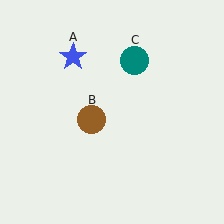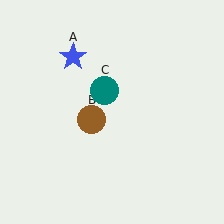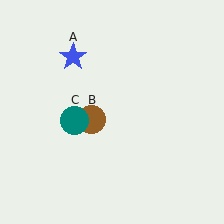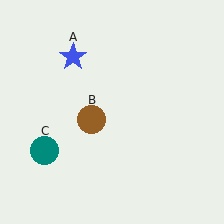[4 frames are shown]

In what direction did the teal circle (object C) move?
The teal circle (object C) moved down and to the left.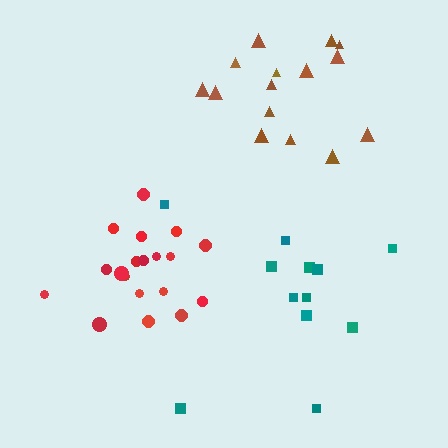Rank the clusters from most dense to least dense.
red, brown, teal.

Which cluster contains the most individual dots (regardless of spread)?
Red (19).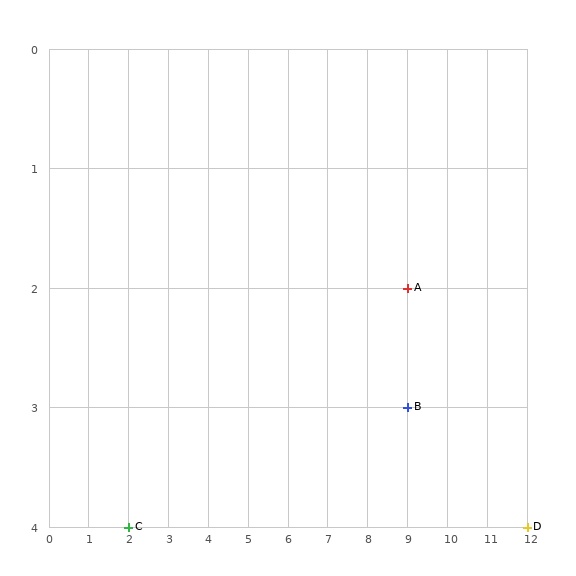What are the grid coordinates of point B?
Point B is at grid coordinates (9, 3).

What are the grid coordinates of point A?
Point A is at grid coordinates (9, 2).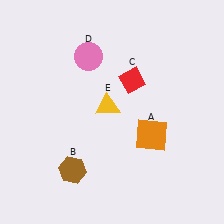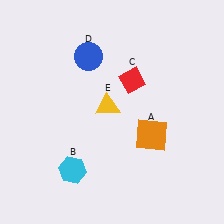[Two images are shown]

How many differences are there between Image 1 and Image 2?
There are 2 differences between the two images.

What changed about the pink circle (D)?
In Image 1, D is pink. In Image 2, it changed to blue.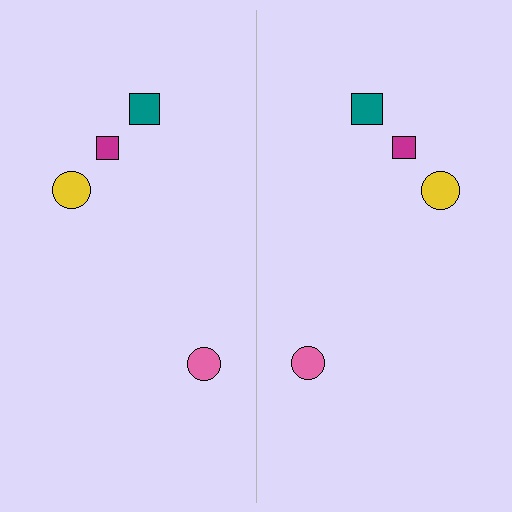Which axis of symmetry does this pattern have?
The pattern has a vertical axis of symmetry running through the center of the image.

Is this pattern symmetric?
Yes, this pattern has bilateral (reflection) symmetry.